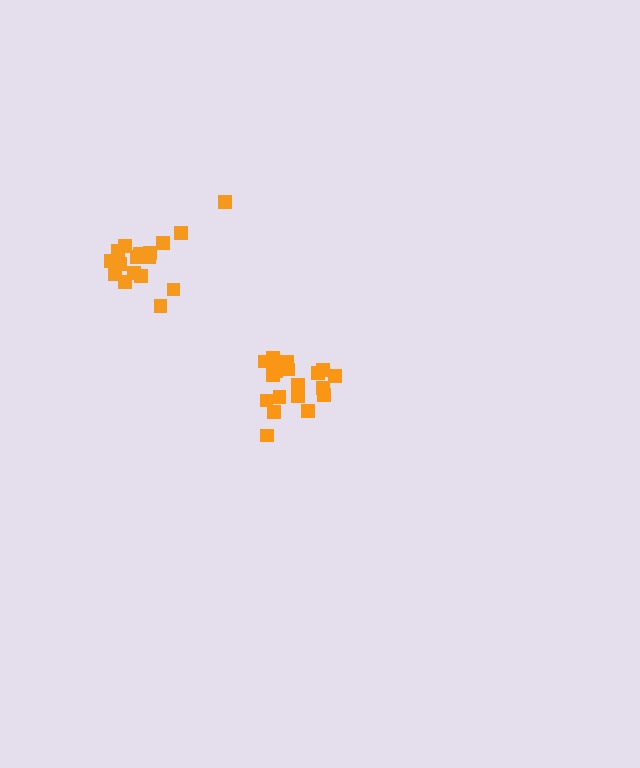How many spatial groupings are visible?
There are 2 spatial groupings.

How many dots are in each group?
Group 1: 18 dots, Group 2: 19 dots (37 total).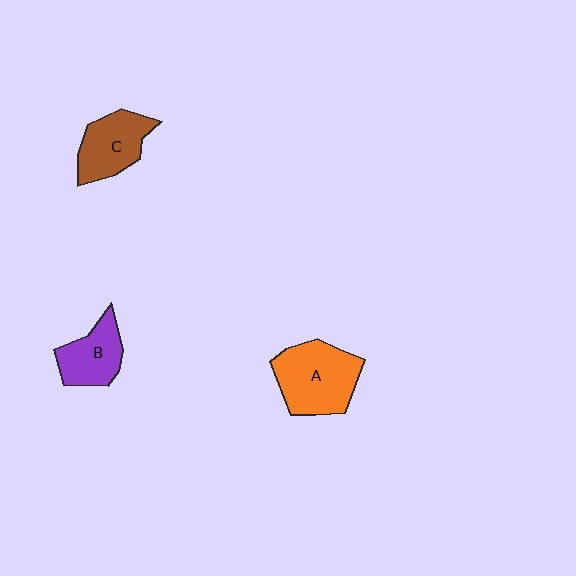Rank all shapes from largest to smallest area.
From largest to smallest: A (orange), C (brown), B (purple).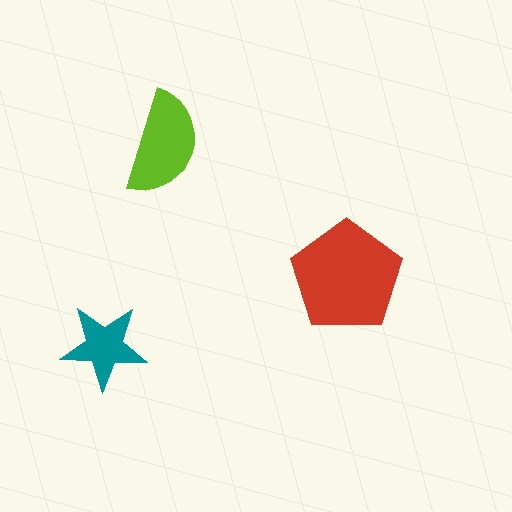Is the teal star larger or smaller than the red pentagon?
Smaller.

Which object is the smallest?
The teal star.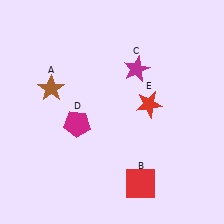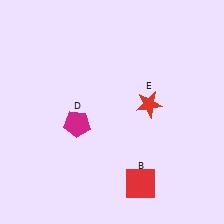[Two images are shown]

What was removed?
The magenta star (C), the brown star (A) were removed in Image 2.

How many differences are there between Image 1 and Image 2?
There are 2 differences between the two images.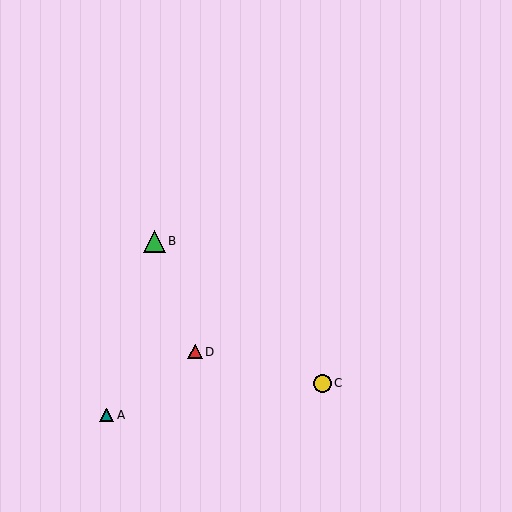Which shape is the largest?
The green triangle (labeled B) is the largest.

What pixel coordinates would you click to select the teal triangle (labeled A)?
Click at (107, 415) to select the teal triangle A.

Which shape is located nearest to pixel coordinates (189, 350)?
The red triangle (labeled D) at (195, 352) is nearest to that location.